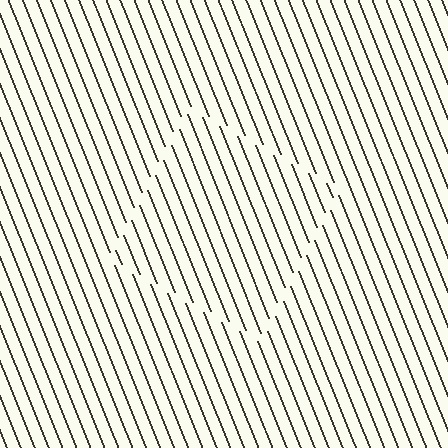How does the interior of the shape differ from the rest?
The interior of the shape contains the same grating, shifted by half a period — the contour is defined by the phase discontinuity where line-ends from the inner and outer gratings abut.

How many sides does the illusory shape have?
4 sides — the line-ends trace a square.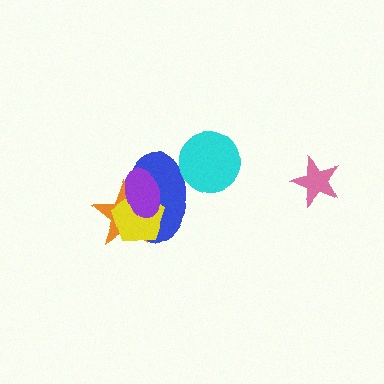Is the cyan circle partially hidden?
No, no other shape covers it.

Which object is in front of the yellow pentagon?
The purple ellipse is in front of the yellow pentagon.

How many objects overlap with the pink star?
0 objects overlap with the pink star.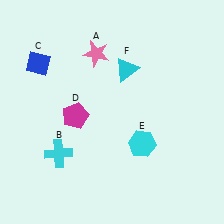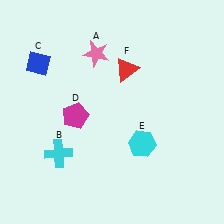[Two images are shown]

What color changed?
The triangle (F) changed from cyan in Image 1 to red in Image 2.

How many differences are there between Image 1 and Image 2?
There is 1 difference between the two images.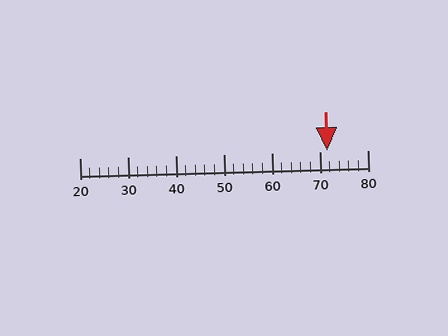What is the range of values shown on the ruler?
The ruler shows values from 20 to 80.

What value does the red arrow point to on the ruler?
The red arrow points to approximately 72.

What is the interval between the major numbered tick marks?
The major tick marks are spaced 10 units apart.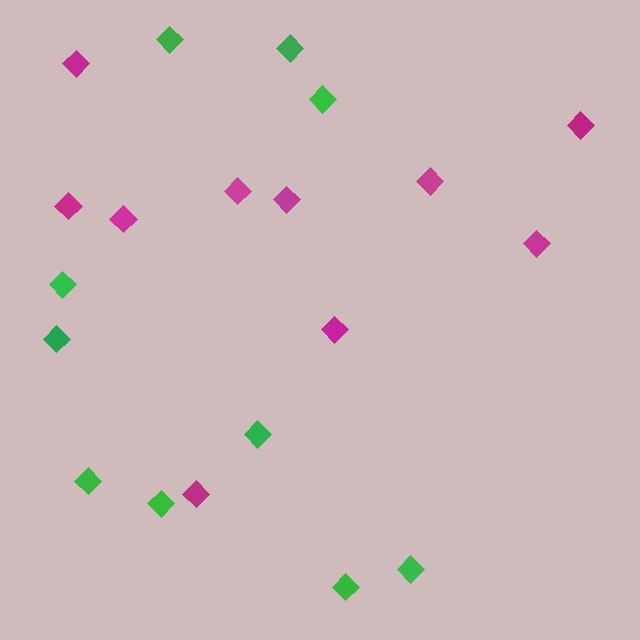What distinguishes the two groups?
There are 2 groups: one group of green diamonds (10) and one group of magenta diamonds (10).